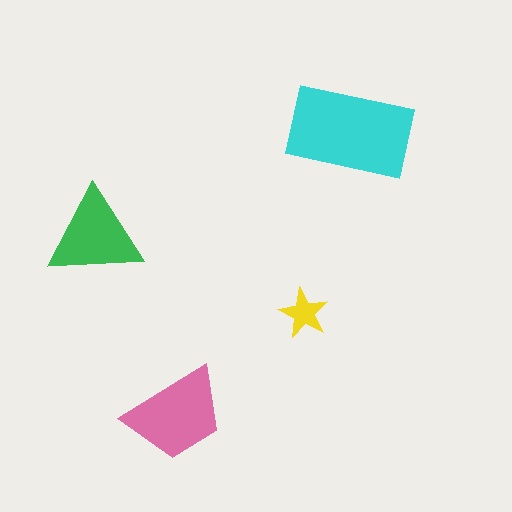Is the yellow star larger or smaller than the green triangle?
Smaller.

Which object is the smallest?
The yellow star.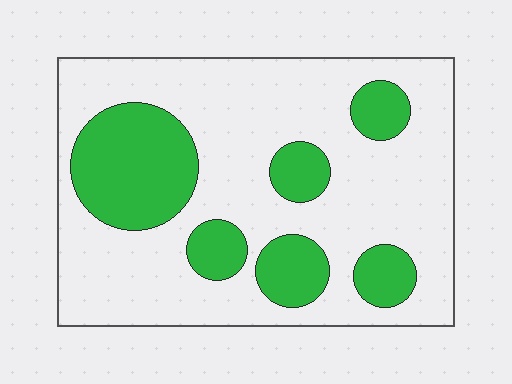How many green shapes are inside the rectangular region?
6.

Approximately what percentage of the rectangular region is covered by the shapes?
Approximately 25%.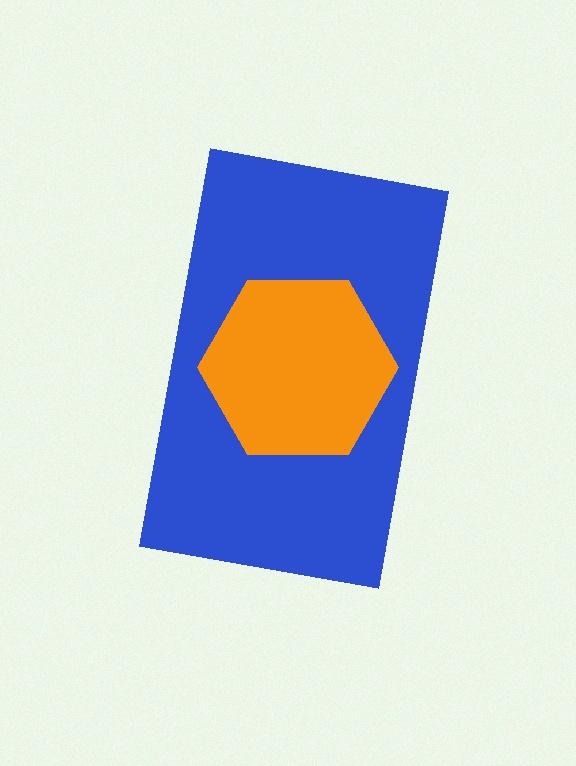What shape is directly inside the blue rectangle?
The orange hexagon.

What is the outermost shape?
The blue rectangle.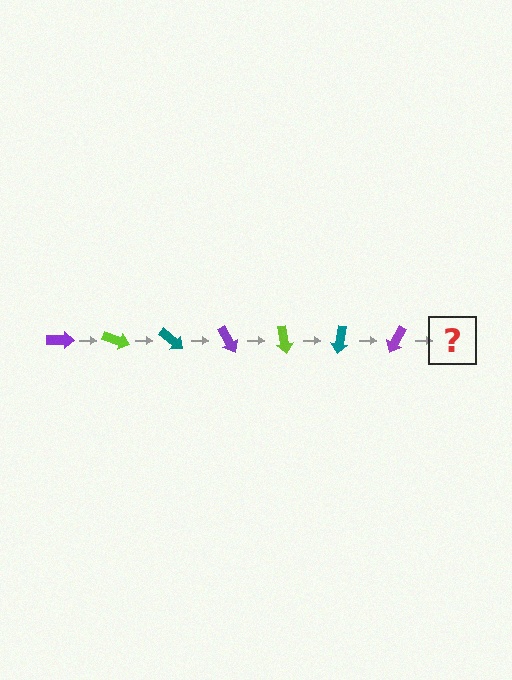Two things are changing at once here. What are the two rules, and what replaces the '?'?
The two rules are that it rotates 20 degrees each step and the color cycles through purple, lime, and teal. The '?' should be a lime arrow, rotated 140 degrees from the start.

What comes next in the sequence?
The next element should be a lime arrow, rotated 140 degrees from the start.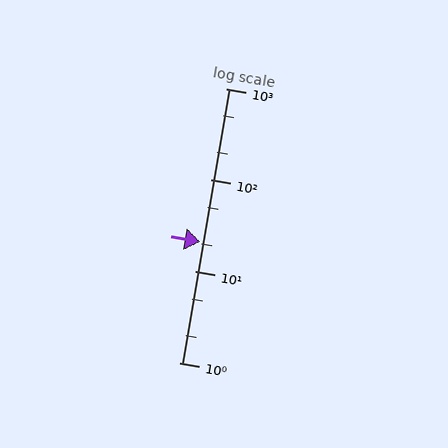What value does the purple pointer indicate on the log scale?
The pointer indicates approximately 21.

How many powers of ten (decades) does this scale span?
The scale spans 3 decades, from 1 to 1000.